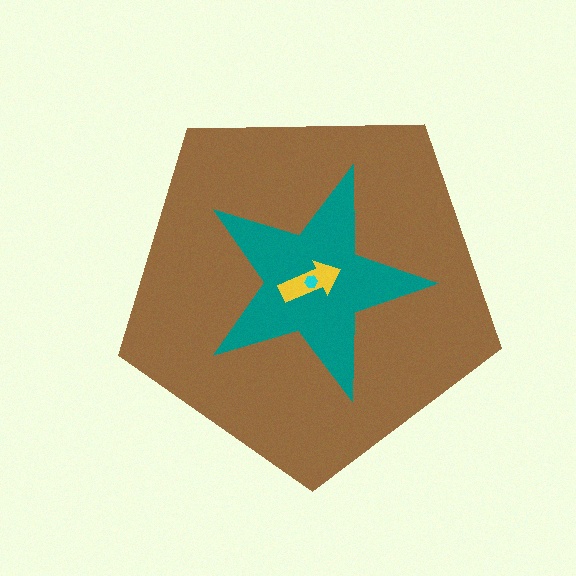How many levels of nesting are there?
4.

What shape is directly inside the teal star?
The yellow arrow.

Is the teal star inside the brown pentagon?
Yes.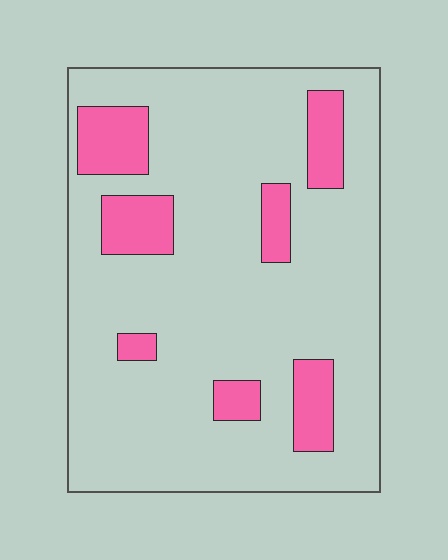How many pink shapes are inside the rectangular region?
7.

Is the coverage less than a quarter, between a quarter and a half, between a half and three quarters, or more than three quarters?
Less than a quarter.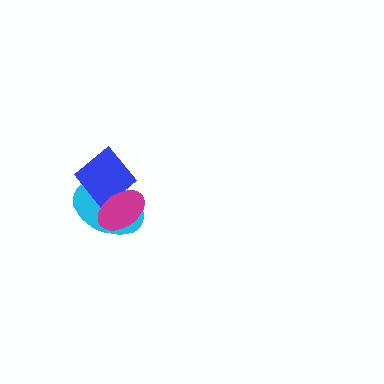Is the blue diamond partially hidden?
Yes, it is partially covered by another shape.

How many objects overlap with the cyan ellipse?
2 objects overlap with the cyan ellipse.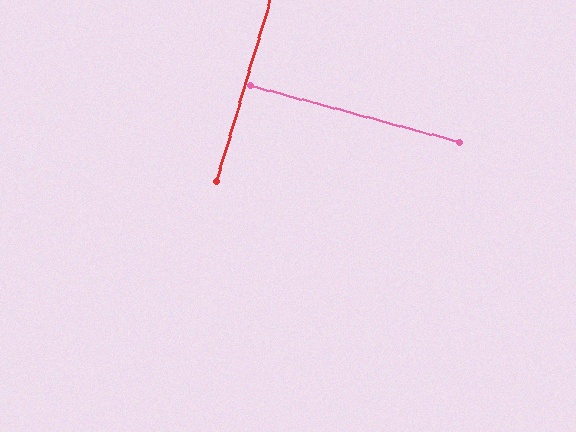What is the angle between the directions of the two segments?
Approximately 89 degrees.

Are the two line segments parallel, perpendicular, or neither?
Perpendicular — they meet at approximately 89°.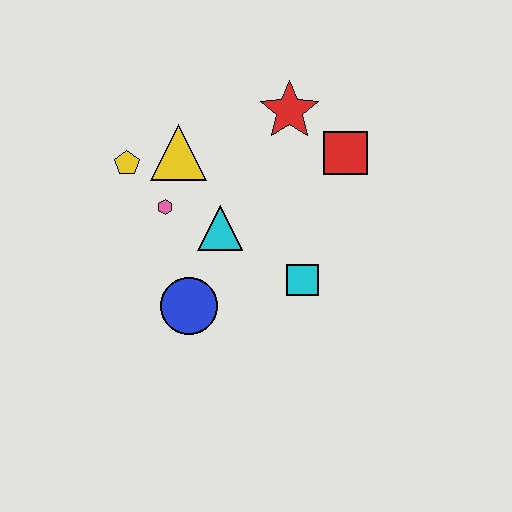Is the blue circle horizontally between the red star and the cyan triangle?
No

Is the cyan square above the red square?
No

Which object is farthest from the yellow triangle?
The cyan square is farthest from the yellow triangle.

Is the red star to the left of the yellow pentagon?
No